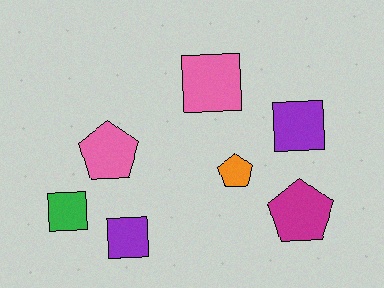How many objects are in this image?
There are 7 objects.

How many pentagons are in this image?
There are 3 pentagons.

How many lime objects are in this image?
There are no lime objects.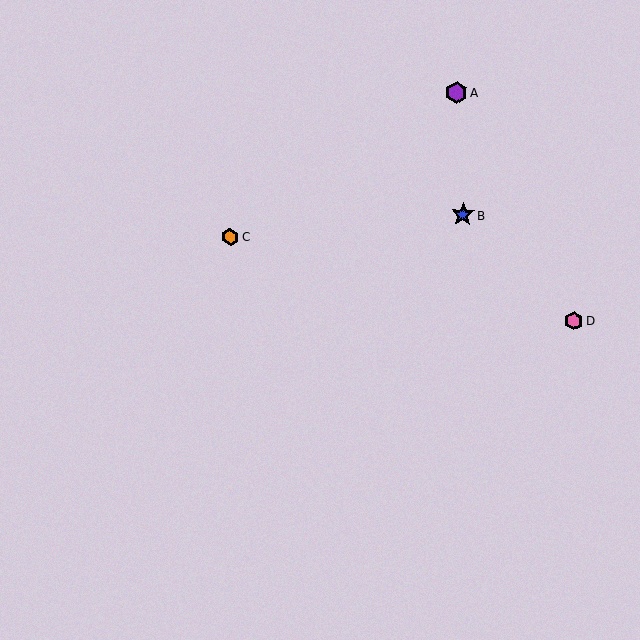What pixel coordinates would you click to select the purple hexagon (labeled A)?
Click at (457, 93) to select the purple hexagon A.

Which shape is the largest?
The blue star (labeled B) is the largest.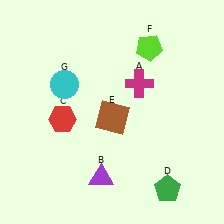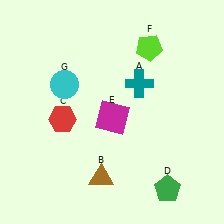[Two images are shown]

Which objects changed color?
A changed from magenta to teal. B changed from purple to brown. E changed from brown to magenta.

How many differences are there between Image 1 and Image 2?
There are 3 differences between the two images.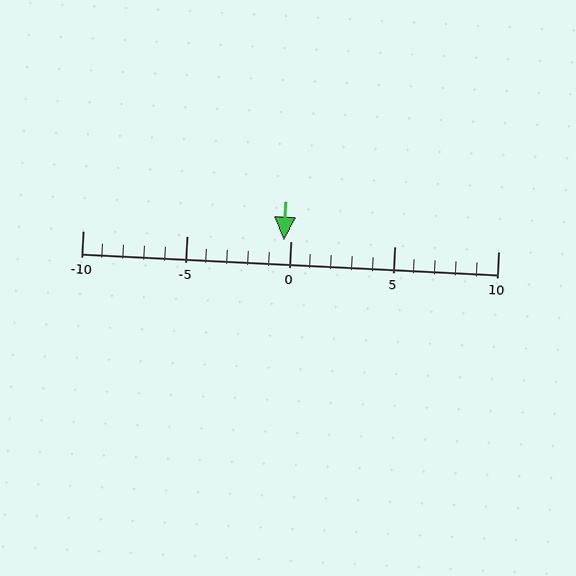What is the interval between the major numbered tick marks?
The major tick marks are spaced 5 units apart.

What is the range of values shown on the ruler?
The ruler shows values from -10 to 10.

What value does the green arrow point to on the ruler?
The green arrow points to approximately 0.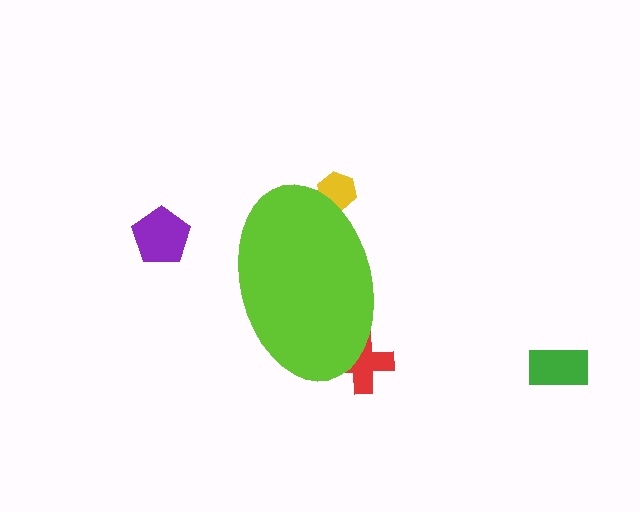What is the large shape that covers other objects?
A lime ellipse.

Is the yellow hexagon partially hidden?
Yes, the yellow hexagon is partially hidden behind the lime ellipse.